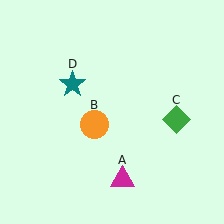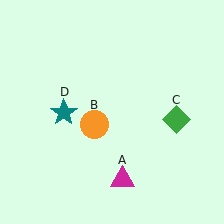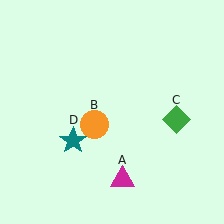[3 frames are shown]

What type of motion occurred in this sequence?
The teal star (object D) rotated counterclockwise around the center of the scene.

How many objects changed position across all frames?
1 object changed position: teal star (object D).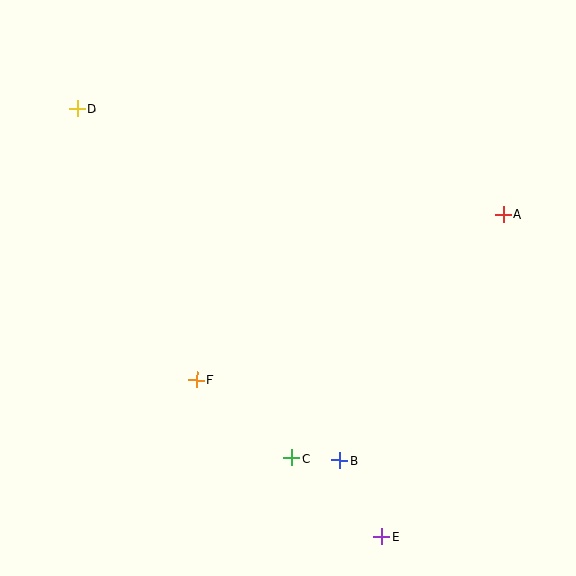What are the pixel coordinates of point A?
Point A is at (503, 214).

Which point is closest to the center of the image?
Point F at (197, 380) is closest to the center.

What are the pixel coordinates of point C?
Point C is at (292, 458).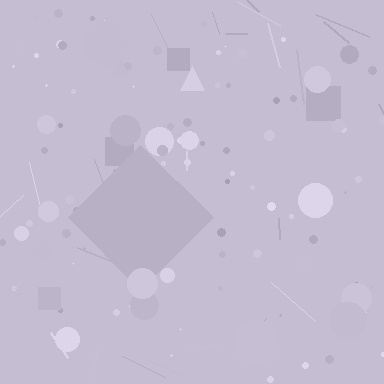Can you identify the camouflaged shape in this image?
The camouflaged shape is a diamond.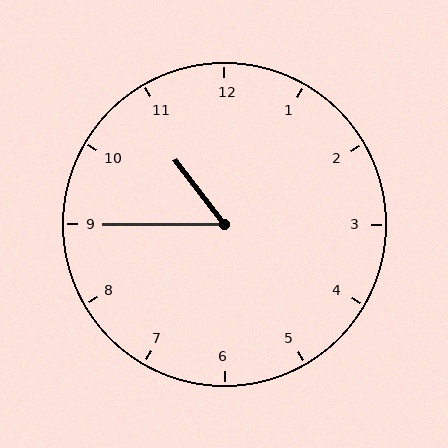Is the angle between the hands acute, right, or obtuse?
It is acute.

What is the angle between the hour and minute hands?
Approximately 52 degrees.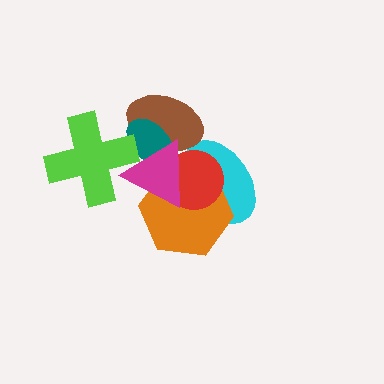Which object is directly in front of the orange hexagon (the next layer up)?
The red circle is directly in front of the orange hexagon.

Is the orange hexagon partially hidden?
Yes, it is partially covered by another shape.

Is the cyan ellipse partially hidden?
Yes, it is partially covered by another shape.